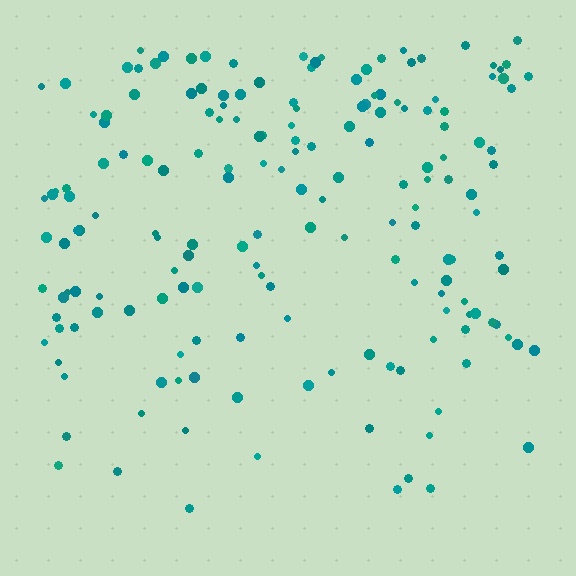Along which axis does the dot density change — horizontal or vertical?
Vertical.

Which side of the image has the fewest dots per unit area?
The bottom.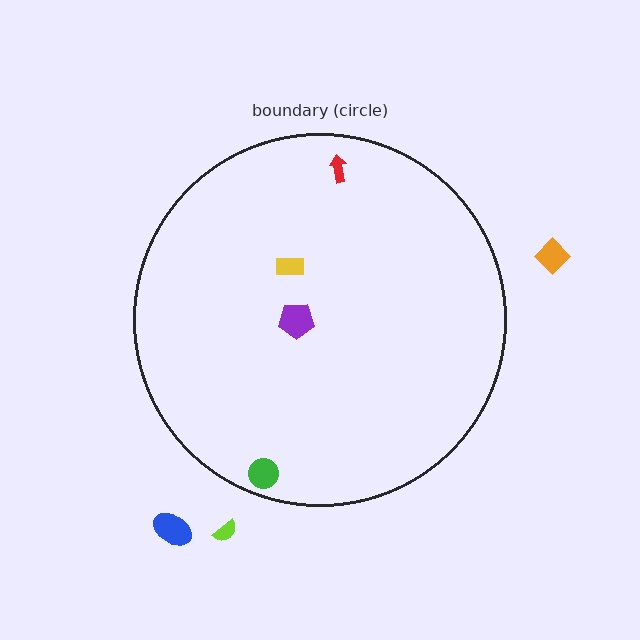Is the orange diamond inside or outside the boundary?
Outside.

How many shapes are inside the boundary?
4 inside, 3 outside.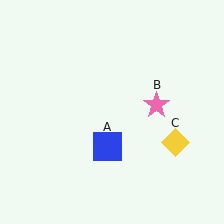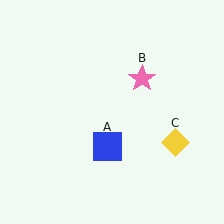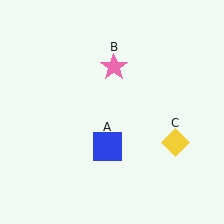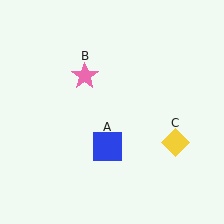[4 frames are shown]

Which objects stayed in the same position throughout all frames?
Blue square (object A) and yellow diamond (object C) remained stationary.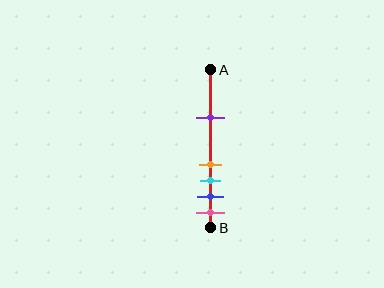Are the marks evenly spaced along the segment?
No, the marks are not evenly spaced.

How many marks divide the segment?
There are 5 marks dividing the segment.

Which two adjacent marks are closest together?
The orange and cyan marks are the closest adjacent pair.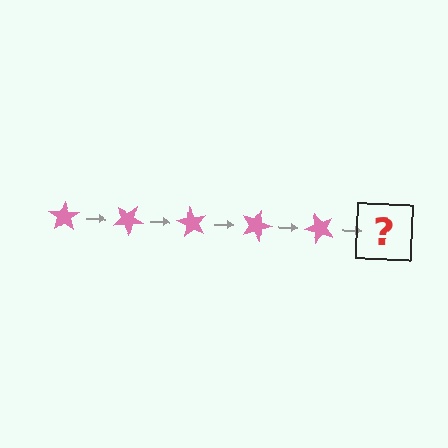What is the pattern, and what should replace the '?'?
The pattern is that the star rotates 30 degrees each step. The '?' should be a pink star rotated 150 degrees.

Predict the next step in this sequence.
The next step is a pink star rotated 150 degrees.